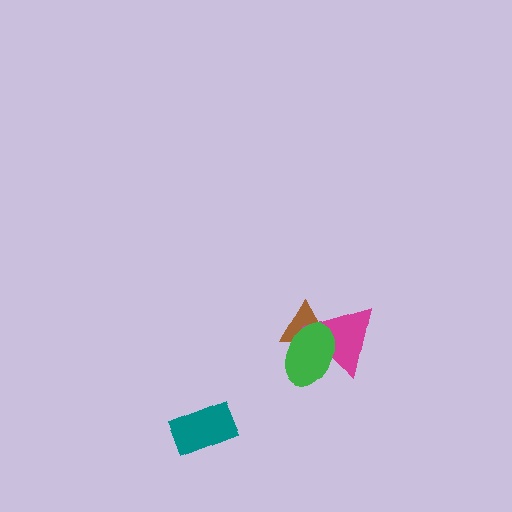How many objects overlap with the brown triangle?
2 objects overlap with the brown triangle.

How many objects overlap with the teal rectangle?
0 objects overlap with the teal rectangle.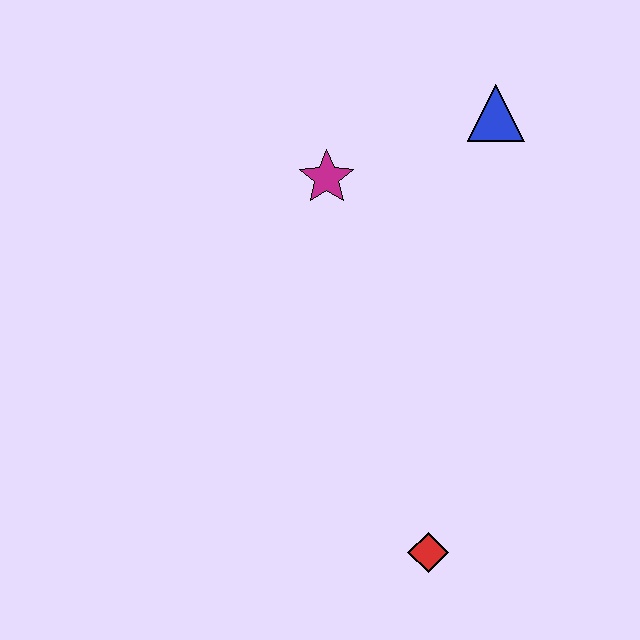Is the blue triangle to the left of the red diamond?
No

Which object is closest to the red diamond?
The magenta star is closest to the red diamond.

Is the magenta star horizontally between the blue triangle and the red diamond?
No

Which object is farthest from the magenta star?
The red diamond is farthest from the magenta star.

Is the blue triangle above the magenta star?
Yes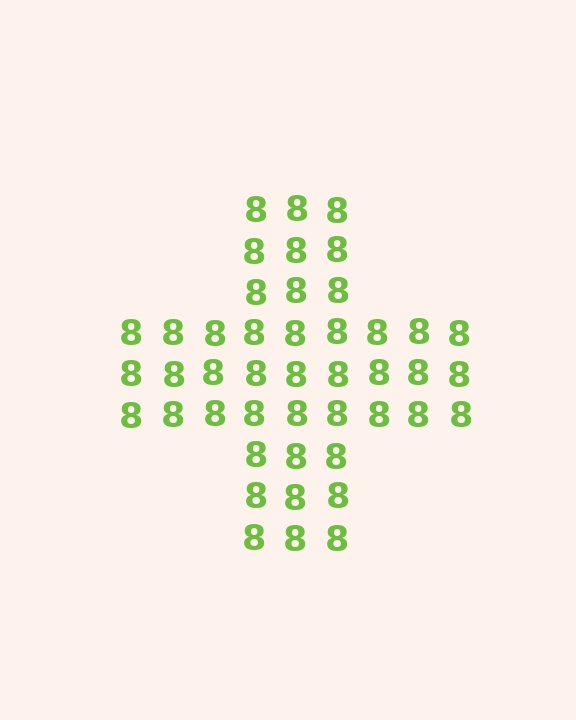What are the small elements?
The small elements are digit 8's.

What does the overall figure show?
The overall figure shows a cross.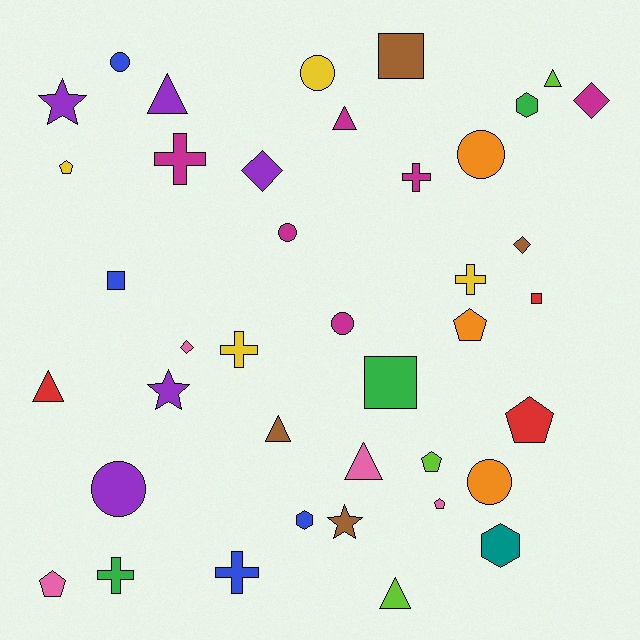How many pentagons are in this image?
There are 6 pentagons.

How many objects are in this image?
There are 40 objects.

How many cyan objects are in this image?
There are no cyan objects.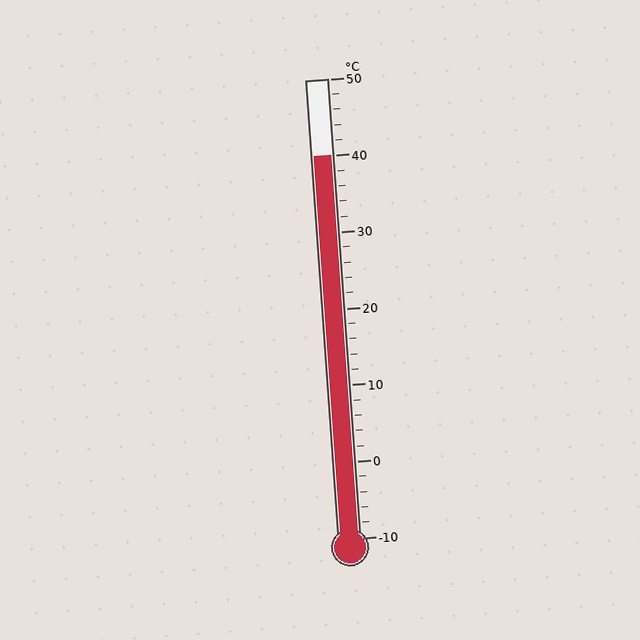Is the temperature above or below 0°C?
The temperature is above 0°C.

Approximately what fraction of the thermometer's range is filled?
The thermometer is filled to approximately 85% of its range.